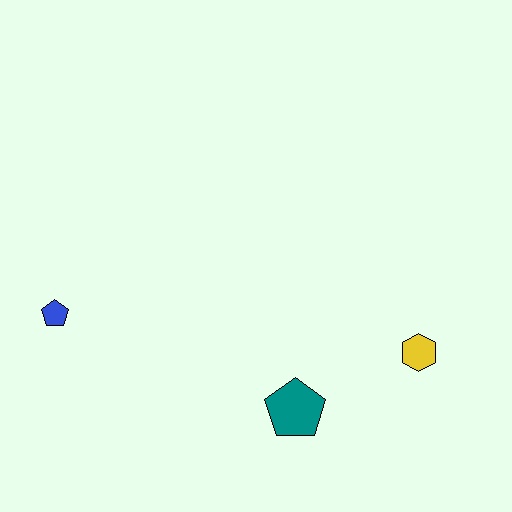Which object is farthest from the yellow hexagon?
The blue pentagon is farthest from the yellow hexagon.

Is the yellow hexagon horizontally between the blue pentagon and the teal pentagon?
No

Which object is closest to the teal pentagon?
The yellow hexagon is closest to the teal pentagon.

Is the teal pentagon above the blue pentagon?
No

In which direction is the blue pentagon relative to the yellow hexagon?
The blue pentagon is to the left of the yellow hexagon.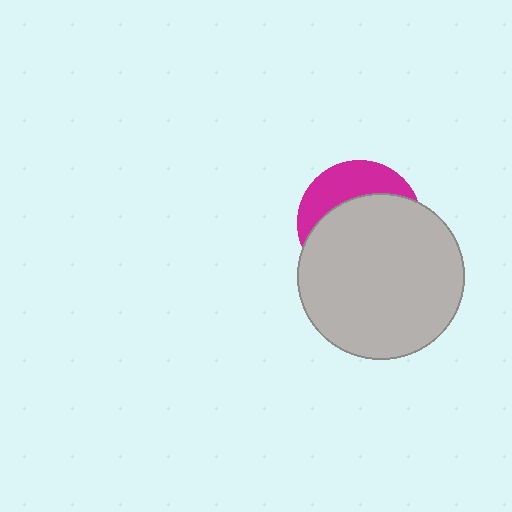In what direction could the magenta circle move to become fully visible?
The magenta circle could move up. That would shift it out from behind the light gray circle entirely.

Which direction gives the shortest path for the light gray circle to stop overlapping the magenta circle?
Moving down gives the shortest separation.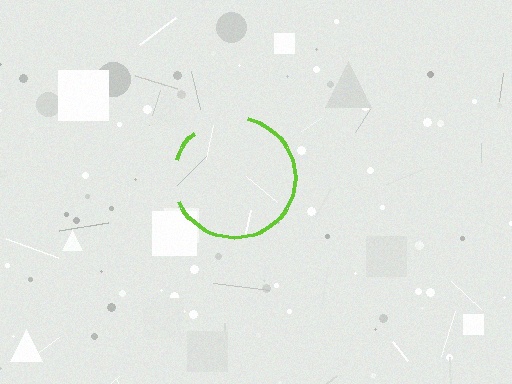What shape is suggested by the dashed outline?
The dashed outline suggests a circle.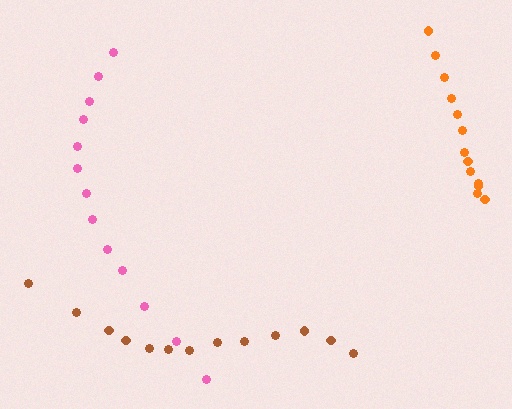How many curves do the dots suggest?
There are 3 distinct paths.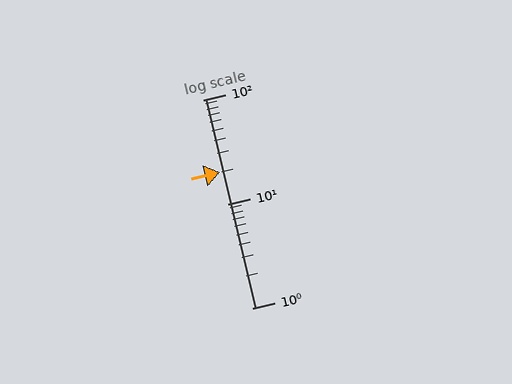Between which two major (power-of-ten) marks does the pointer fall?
The pointer is between 10 and 100.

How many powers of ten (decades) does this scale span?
The scale spans 2 decades, from 1 to 100.